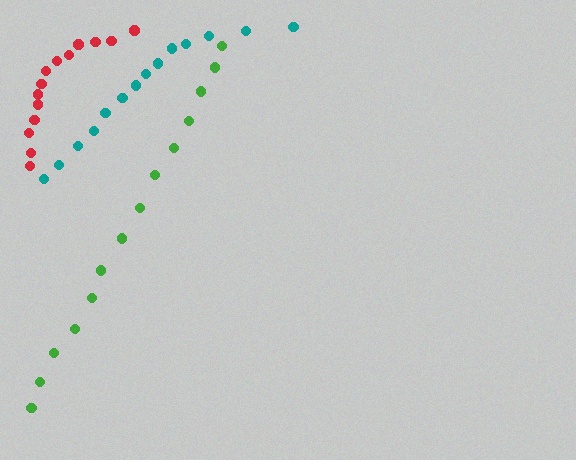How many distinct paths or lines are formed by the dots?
There are 3 distinct paths.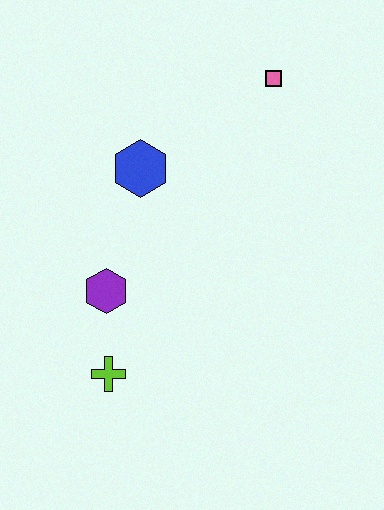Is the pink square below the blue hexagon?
No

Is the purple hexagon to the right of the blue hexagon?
No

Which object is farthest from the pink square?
The lime cross is farthest from the pink square.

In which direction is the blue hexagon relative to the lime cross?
The blue hexagon is above the lime cross.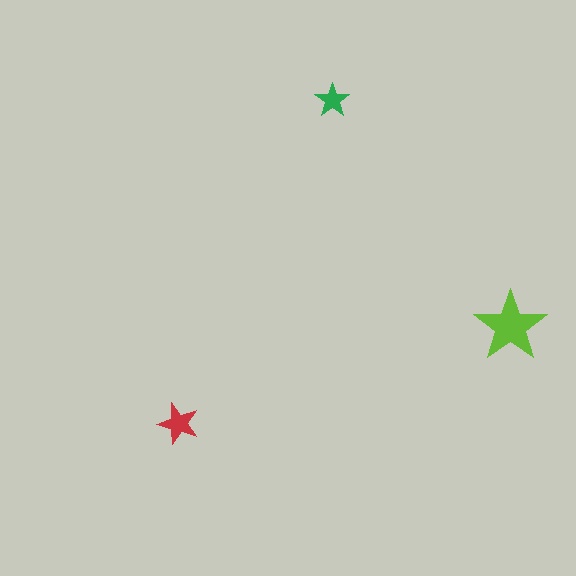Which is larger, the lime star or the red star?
The lime one.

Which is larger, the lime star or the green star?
The lime one.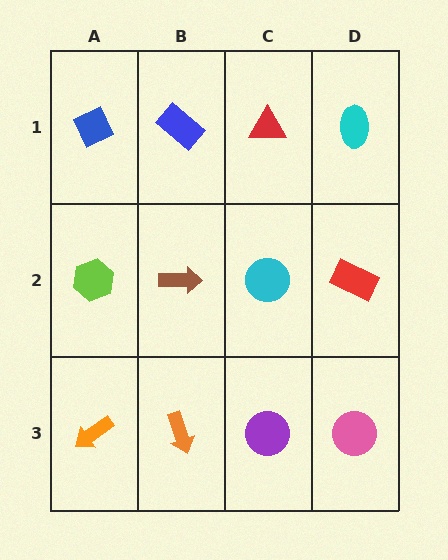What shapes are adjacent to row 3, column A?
A lime hexagon (row 2, column A), an orange arrow (row 3, column B).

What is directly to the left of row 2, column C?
A brown arrow.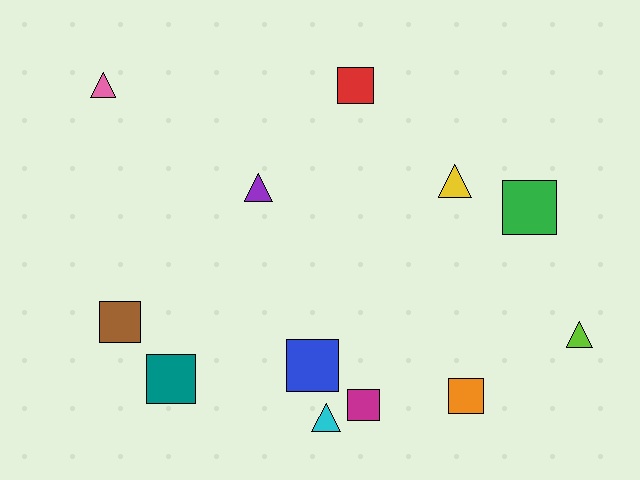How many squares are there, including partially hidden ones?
There are 7 squares.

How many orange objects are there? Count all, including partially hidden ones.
There is 1 orange object.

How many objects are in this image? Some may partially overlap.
There are 12 objects.